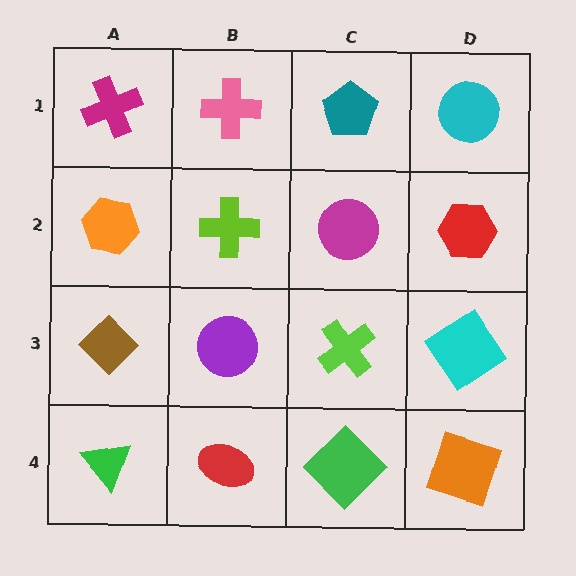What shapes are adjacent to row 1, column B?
A lime cross (row 2, column B), a magenta cross (row 1, column A), a teal pentagon (row 1, column C).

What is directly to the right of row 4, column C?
An orange square.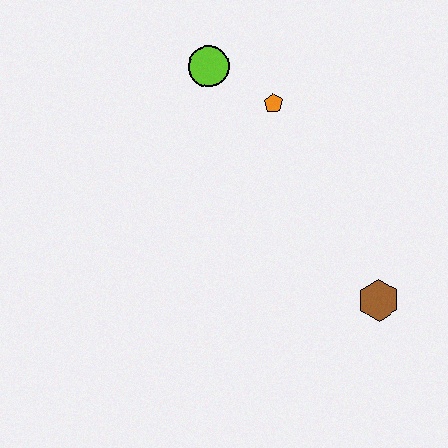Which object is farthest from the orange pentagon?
The brown hexagon is farthest from the orange pentagon.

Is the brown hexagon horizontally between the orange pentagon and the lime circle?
No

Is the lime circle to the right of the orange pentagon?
No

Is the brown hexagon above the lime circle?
No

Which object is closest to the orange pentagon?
The lime circle is closest to the orange pentagon.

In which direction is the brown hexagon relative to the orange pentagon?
The brown hexagon is below the orange pentagon.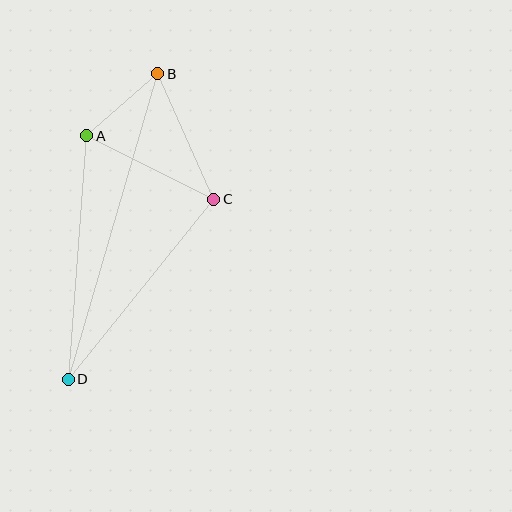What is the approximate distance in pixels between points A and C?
The distance between A and C is approximately 142 pixels.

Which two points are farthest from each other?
Points B and D are farthest from each other.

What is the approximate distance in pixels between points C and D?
The distance between C and D is approximately 231 pixels.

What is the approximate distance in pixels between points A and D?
The distance between A and D is approximately 244 pixels.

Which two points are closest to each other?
Points A and B are closest to each other.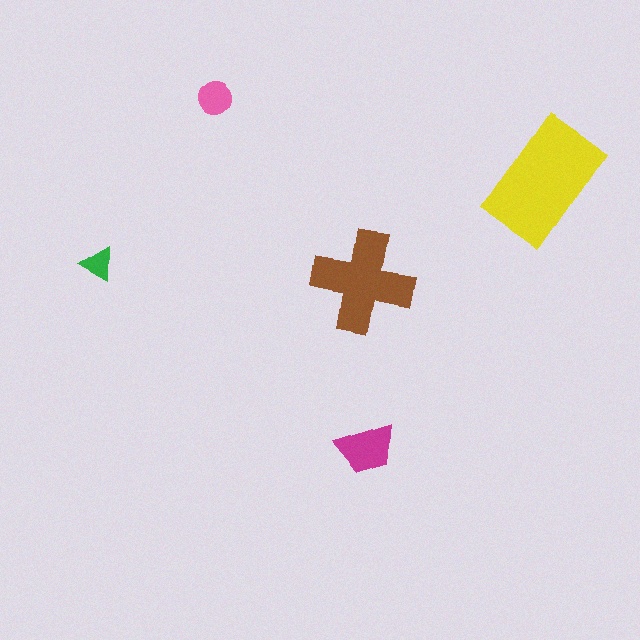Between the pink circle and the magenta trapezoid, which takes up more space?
The magenta trapezoid.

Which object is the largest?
The yellow rectangle.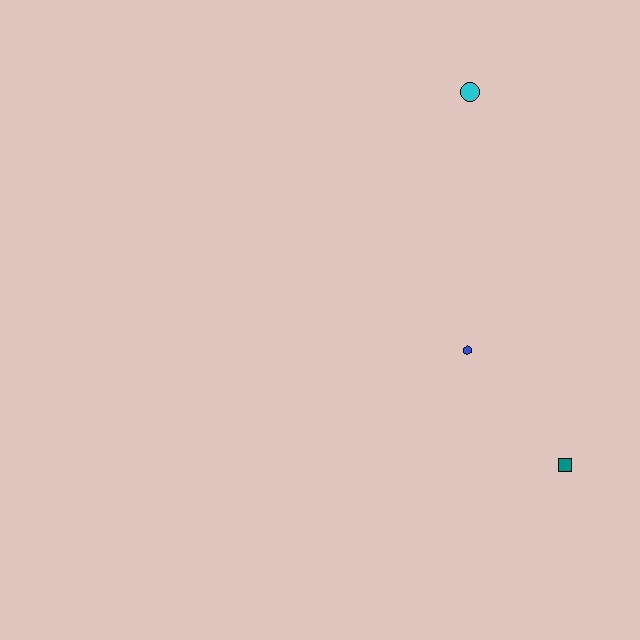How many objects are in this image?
There are 3 objects.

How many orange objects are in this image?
There are no orange objects.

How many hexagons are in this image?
There is 1 hexagon.